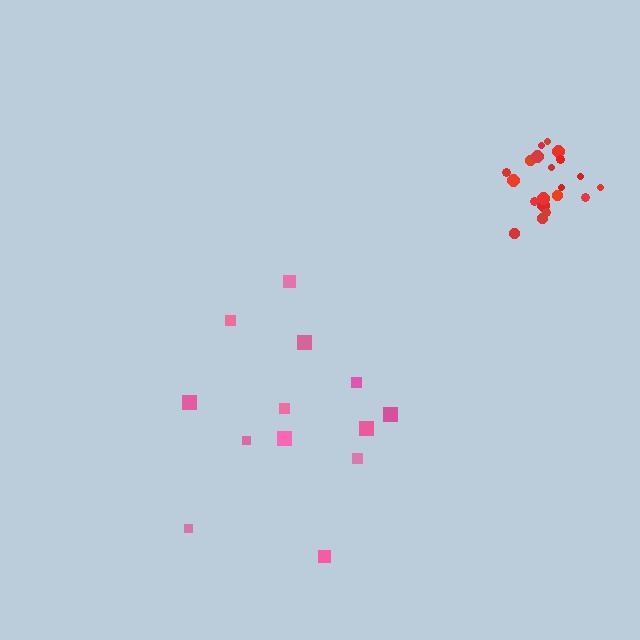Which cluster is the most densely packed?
Red.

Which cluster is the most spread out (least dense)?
Pink.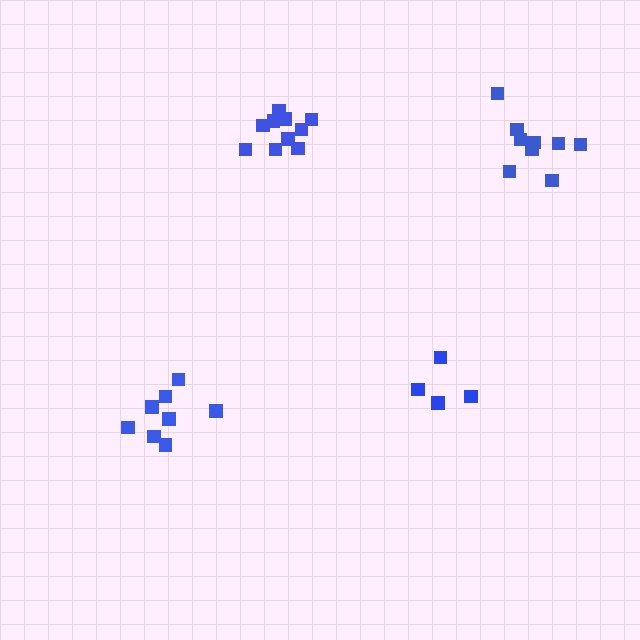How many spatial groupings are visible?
There are 4 spatial groupings.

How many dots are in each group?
Group 1: 5 dots, Group 2: 8 dots, Group 3: 9 dots, Group 4: 10 dots (32 total).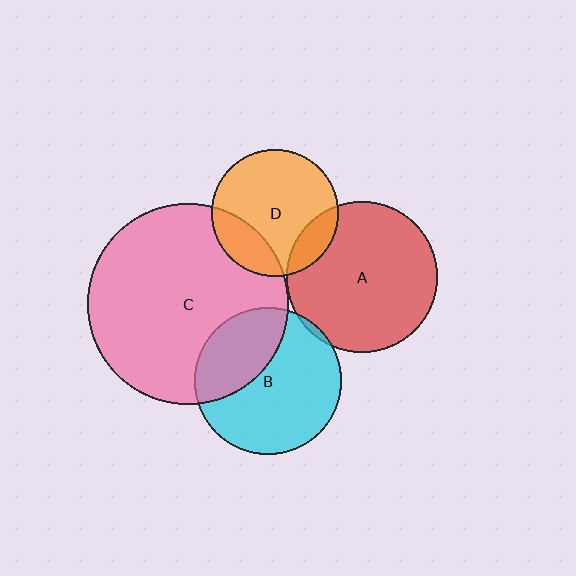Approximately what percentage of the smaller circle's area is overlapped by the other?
Approximately 35%.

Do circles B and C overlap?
Yes.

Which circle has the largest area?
Circle C (pink).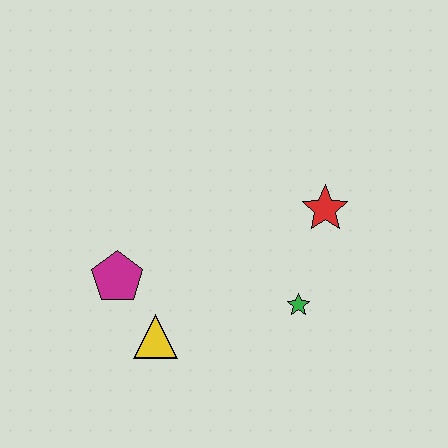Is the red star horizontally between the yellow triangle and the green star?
No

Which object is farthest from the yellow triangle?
The red star is farthest from the yellow triangle.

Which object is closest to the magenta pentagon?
The yellow triangle is closest to the magenta pentagon.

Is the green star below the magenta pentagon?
Yes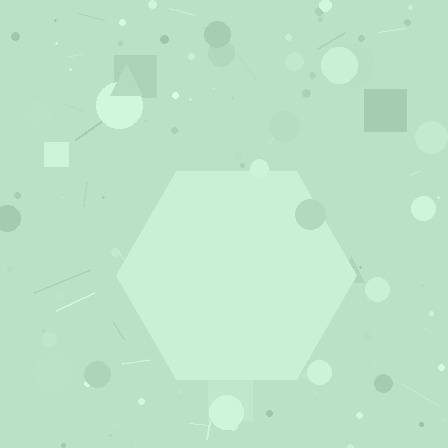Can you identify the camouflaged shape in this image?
The camouflaged shape is a hexagon.